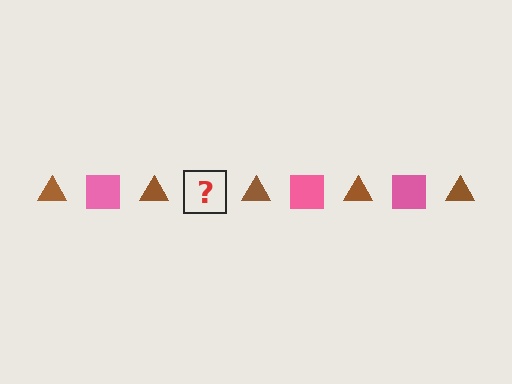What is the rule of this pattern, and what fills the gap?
The rule is that the pattern alternates between brown triangle and pink square. The gap should be filled with a pink square.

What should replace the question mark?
The question mark should be replaced with a pink square.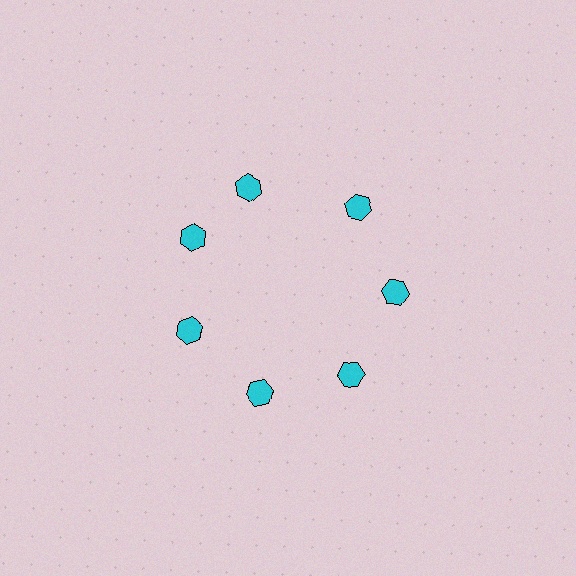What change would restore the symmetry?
The symmetry would be restored by rotating it back into even spacing with its neighbors so that all 7 hexagons sit at equal angles and equal distance from the center.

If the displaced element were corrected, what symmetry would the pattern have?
It would have 7-fold rotational symmetry — the pattern would map onto itself every 51 degrees.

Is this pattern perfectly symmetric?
No. The 7 cyan hexagons are arranged in a ring, but one element near the 12 o'clock position is rotated out of alignment along the ring, breaking the 7-fold rotational symmetry.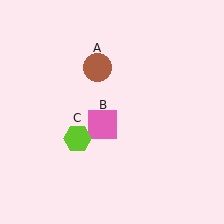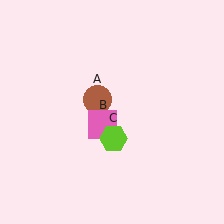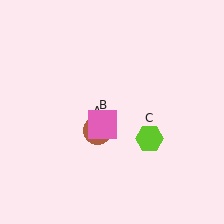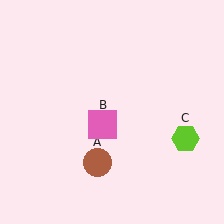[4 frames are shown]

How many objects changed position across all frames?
2 objects changed position: brown circle (object A), lime hexagon (object C).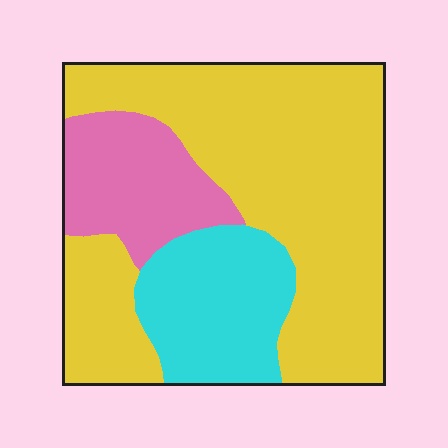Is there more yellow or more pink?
Yellow.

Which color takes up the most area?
Yellow, at roughly 60%.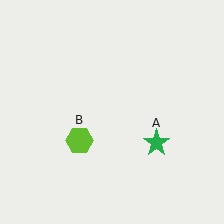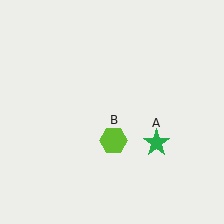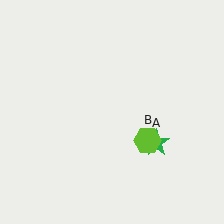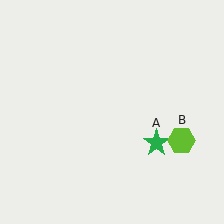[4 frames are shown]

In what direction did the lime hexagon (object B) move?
The lime hexagon (object B) moved right.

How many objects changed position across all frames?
1 object changed position: lime hexagon (object B).